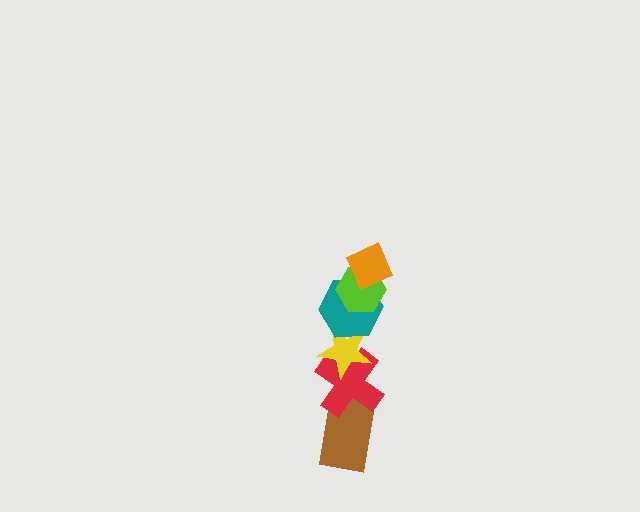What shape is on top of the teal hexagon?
The lime hexagon is on top of the teal hexagon.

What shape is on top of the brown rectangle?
The red cross is on top of the brown rectangle.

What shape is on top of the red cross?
The yellow star is on top of the red cross.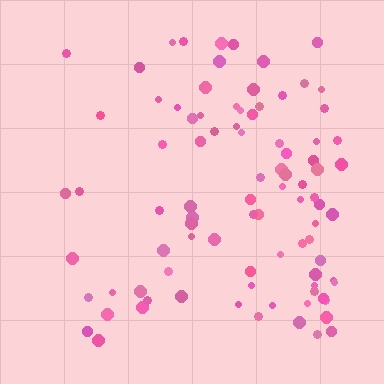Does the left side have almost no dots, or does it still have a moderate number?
Still a moderate number, just noticeably fewer than the right.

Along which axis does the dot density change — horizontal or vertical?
Horizontal.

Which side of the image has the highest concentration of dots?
The right.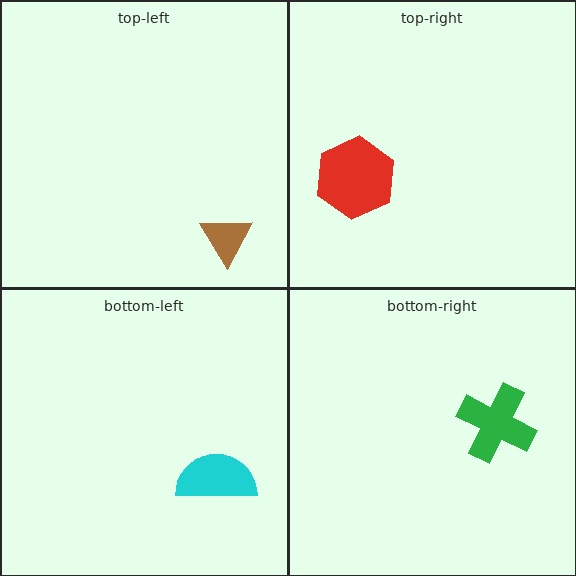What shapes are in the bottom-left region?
The cyan semicircle.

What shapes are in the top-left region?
The brown triangle.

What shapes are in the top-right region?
The red hexagon.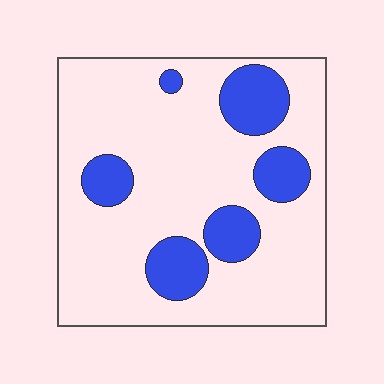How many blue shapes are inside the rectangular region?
6.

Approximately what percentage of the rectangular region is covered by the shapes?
Approximately 20%.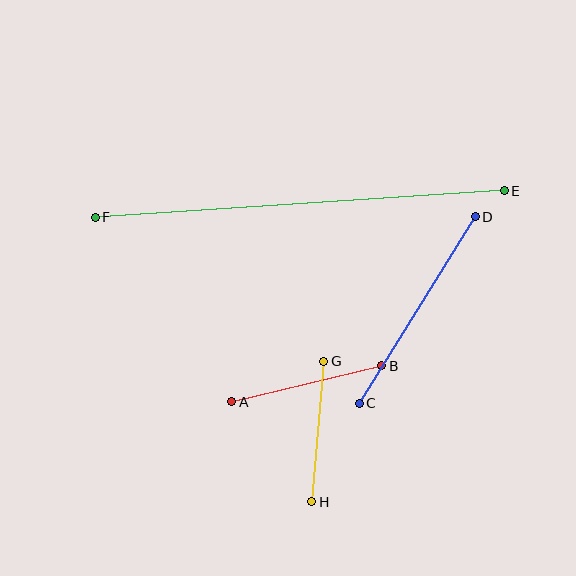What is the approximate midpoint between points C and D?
The midpoint is at approximately (417, 310) pixels.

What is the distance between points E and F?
The distance is approximately 410 pixels.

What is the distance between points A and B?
The distance is approximately 154 pixels.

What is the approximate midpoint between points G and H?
The midpoint is at approximately (318, 431) pixels.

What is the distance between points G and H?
The distance is approximately 141 pixels.